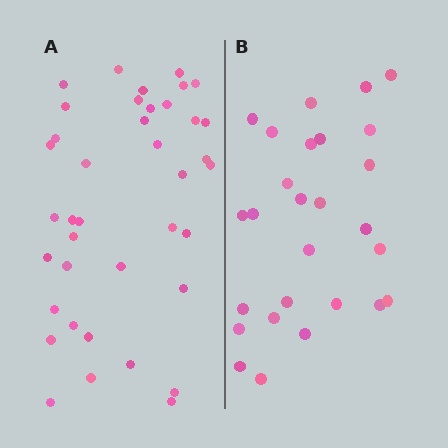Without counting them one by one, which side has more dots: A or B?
Region A (the left region) has more dots.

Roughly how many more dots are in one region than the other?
Region A has roughly 12 or so more dots than region B.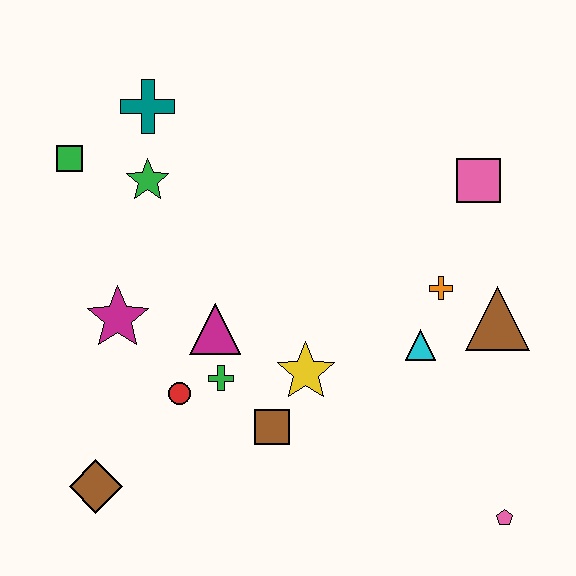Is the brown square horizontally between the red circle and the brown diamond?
No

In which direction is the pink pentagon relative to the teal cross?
The pink pentagon is below the teal cross.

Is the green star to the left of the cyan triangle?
Yes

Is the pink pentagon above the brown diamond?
No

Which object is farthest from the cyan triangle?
The green square is farthest from the cyan triangle.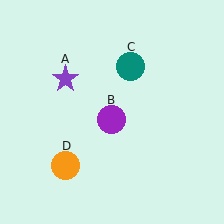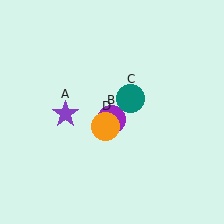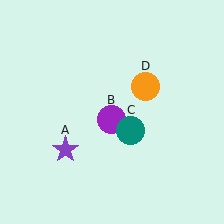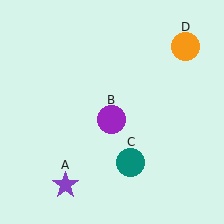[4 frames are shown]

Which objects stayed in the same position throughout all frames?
Purple circle (object B) remained stationary.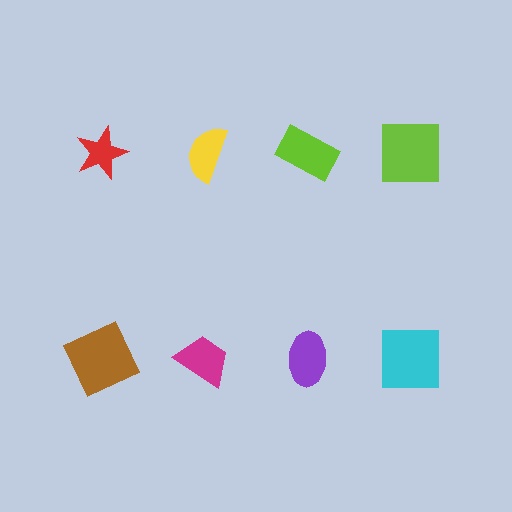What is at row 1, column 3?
A lime rectangle.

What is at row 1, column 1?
A red star.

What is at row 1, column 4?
A lime square.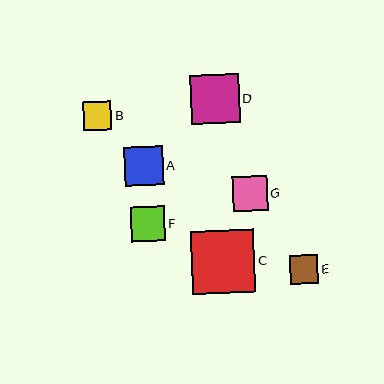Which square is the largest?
Square C is the largest with a size of approximately 63 pixels.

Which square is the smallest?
Square E is the smallest with a size of approximately 28 pixels.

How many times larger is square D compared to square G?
Square D is approximately 1.4 times the size of square G.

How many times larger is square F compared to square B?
Square F is approximately 1.2 times the size of square B.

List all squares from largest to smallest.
From largest to smallest: C, D, A, G, F, B, E.